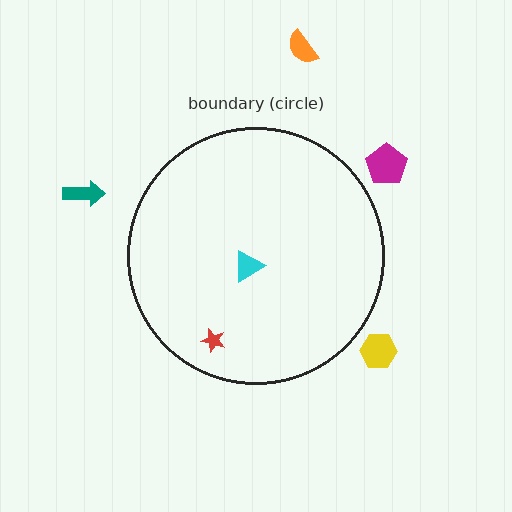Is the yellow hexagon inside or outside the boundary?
Outside.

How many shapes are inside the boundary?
2 inside, 4 outside.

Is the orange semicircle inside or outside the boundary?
Outside.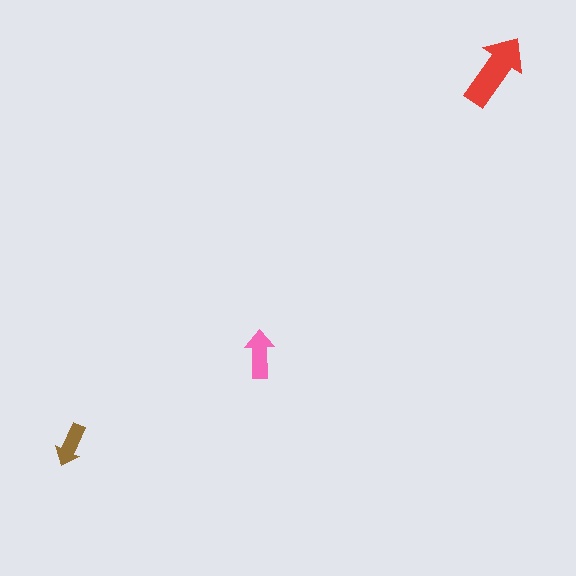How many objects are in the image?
There are 3 objects in the image.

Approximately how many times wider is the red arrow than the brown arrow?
About 1.5 times wider.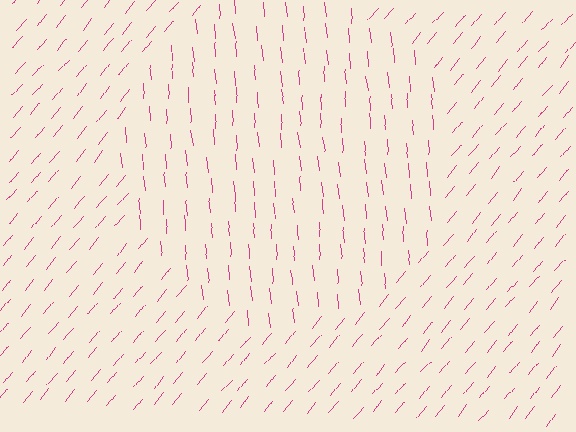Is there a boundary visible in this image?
Yes, there is a texture boundary formed by a change in line orientation.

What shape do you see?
I see a circle.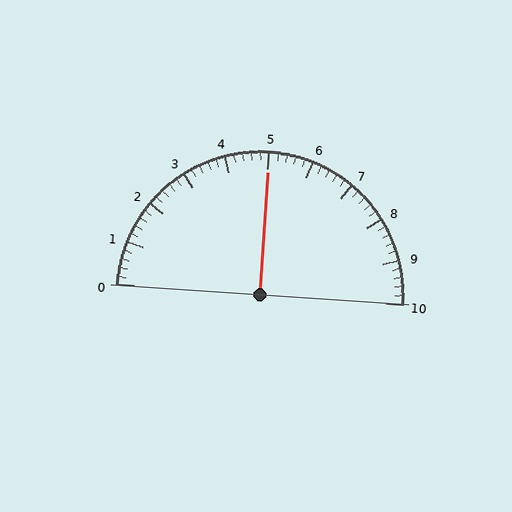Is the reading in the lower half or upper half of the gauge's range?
The reading is in the upper half of the range (0 to 10).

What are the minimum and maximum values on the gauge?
The gauge ranges from 0 to 10.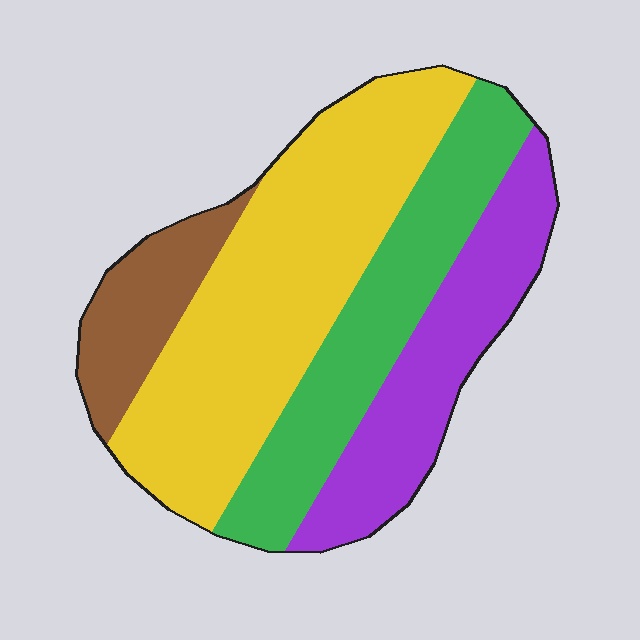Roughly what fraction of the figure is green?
Green takes up about one quarter (1/4) of the figure.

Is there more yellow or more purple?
Yellow.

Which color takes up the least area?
Brown, at roughly 10%.